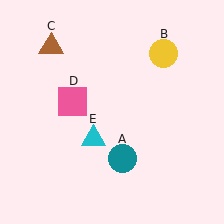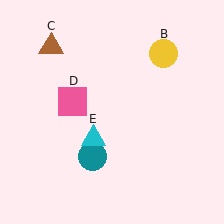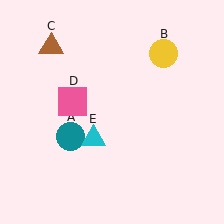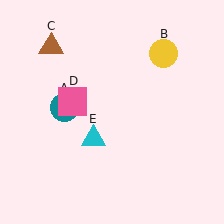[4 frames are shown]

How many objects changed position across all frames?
1 object changed position: teal circle (object A).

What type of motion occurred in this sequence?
The teal circle (object A) rotated clockwise around the center of the scene.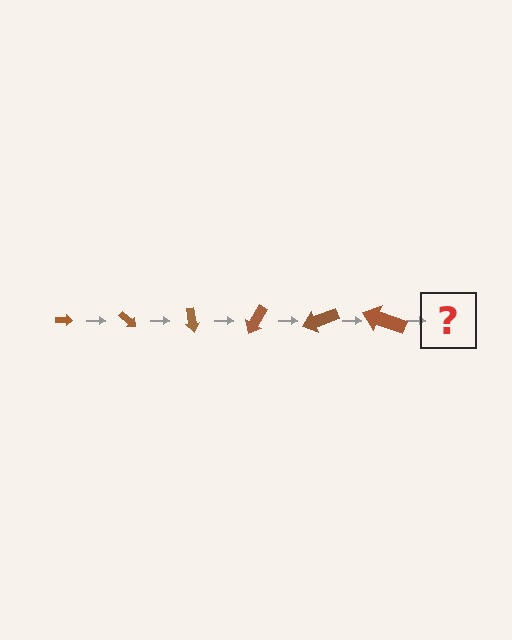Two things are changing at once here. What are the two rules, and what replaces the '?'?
The two rules are that the arrow grows larger each step and it rotates 40 degrees each step. The '?' should be an arrow, larger than the previous one and rotated 240 degrees from the start.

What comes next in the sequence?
The next element should be an arrow, larger than the previous one and rotated 240 degrees from the start.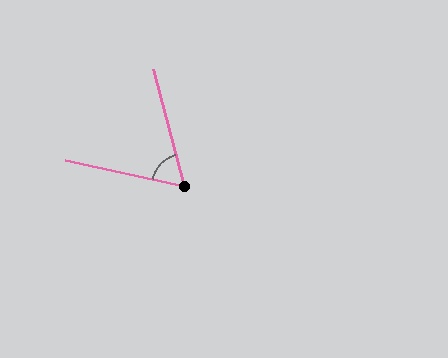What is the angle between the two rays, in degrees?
Approximately 63 degrees.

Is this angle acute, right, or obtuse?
It is acute.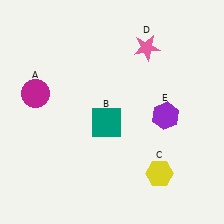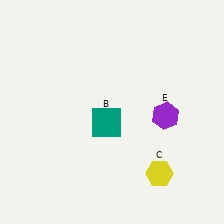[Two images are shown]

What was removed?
The pink star (D), the magenta circle (A) were removed in Image 2.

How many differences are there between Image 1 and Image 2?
There are 2 differences between the two images.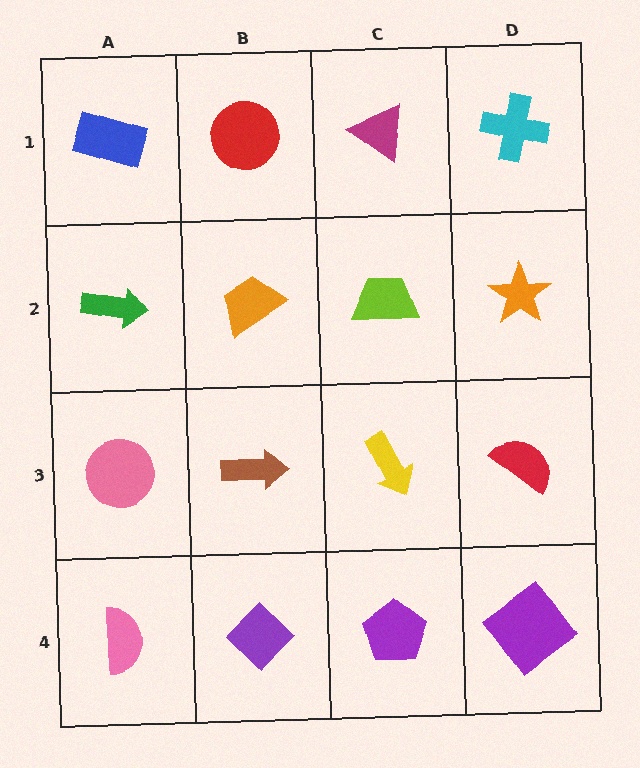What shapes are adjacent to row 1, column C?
A lime trapezoid (row 2, column C), a red circle (row 1, column B), a cyan cross (row 1, column D).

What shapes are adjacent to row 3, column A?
A green arrow (row 2, column A), a pink semicircle (row 4, column A), a brown arrow (row 3, column B).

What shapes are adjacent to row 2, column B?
A red circle (row 1, column B), a brown arrow (row 3, column B), a green arrow (row 2, column A), a lime trapezoid (row 2, column C).